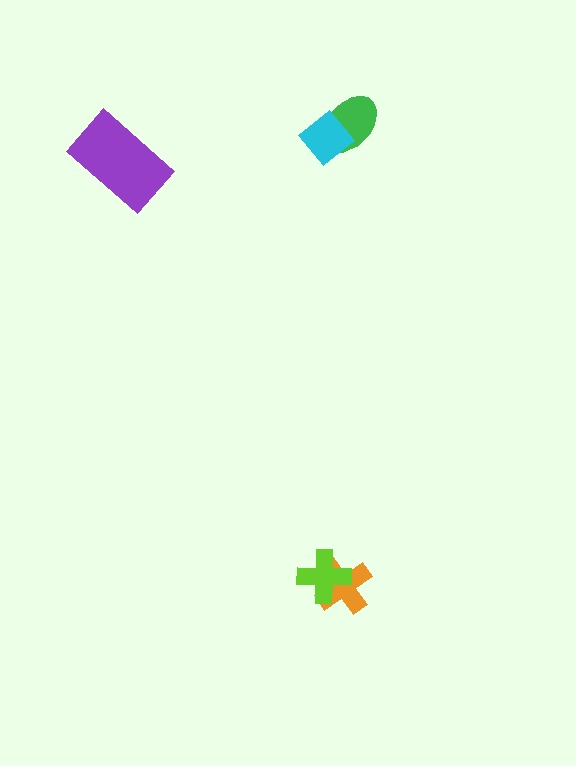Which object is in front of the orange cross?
The lime cross is in front of the orange cross.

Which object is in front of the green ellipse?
The cyan diamond is in front of the green ellipse.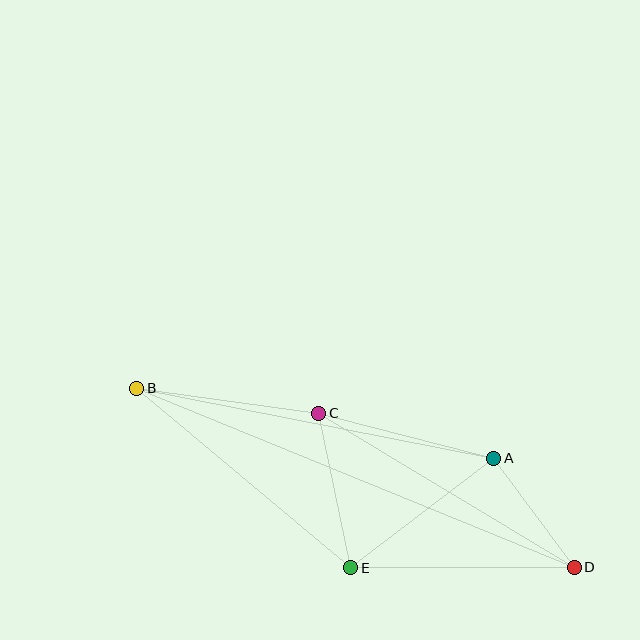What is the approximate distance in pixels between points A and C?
The distance between A and C is approximately 181 pixels.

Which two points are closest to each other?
Points A and D are closest to each other.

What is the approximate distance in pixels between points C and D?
The distance between C and D is approximately 298 pixels.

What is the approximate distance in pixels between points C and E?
The distance between C and E is approximately 158 pixels.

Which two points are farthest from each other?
Points B and D are farthest from each other.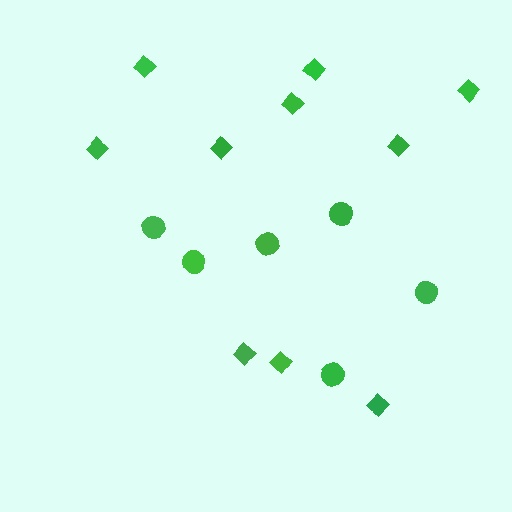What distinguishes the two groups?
There are 2 groups: one group of diamonds (10) and one group of circles (6).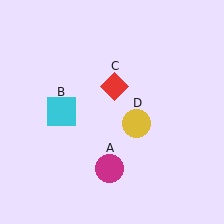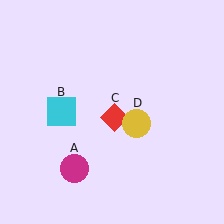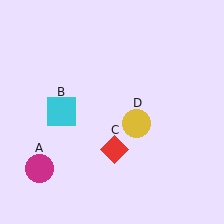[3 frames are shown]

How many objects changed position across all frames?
2 objects changed position: magenta circle (object A), red diamond (object C).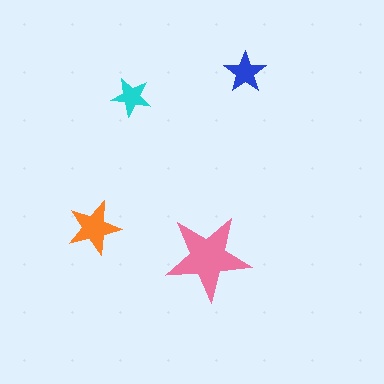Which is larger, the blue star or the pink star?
The pink one.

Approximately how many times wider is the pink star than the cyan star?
About 2 times wider.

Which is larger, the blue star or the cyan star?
The blue one.